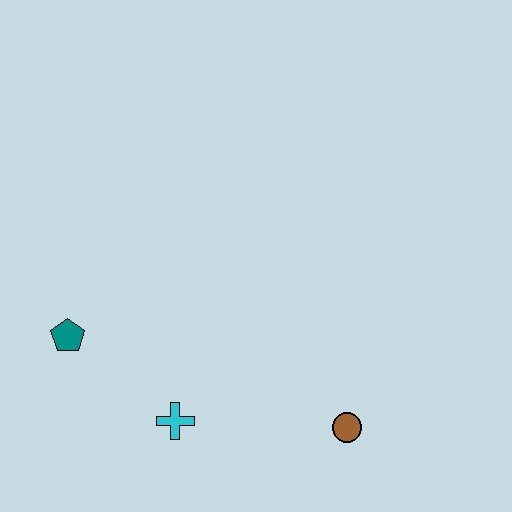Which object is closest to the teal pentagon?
The cyan cross is closest to the teal pentagon.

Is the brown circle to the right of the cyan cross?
Yes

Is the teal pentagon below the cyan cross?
No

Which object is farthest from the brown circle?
The teal pentagon is farthest from the brown circle.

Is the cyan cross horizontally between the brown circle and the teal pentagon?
Yes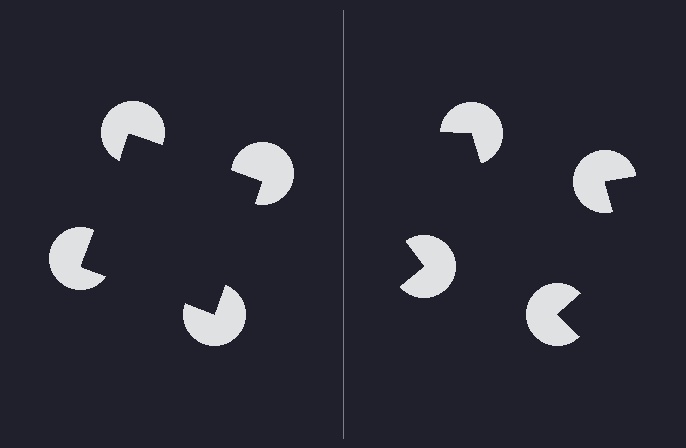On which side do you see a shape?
An illusory square appears on the left side. On the right side the wedge cuts are rotated, so no coherent shape forms.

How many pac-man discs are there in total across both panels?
8 — 4 on each side.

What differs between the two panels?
The pac-man discs are positioned identically on both sides; only the wedge orientations differ. On the left they align to a square; on the right they are misaligned.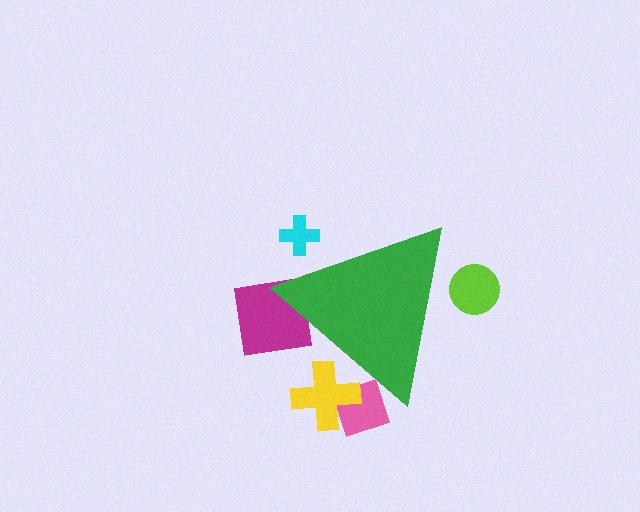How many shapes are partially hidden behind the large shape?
5 shapes are partially hidden.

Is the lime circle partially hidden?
Yes, the lime circle is partially hidden behind the green triangle.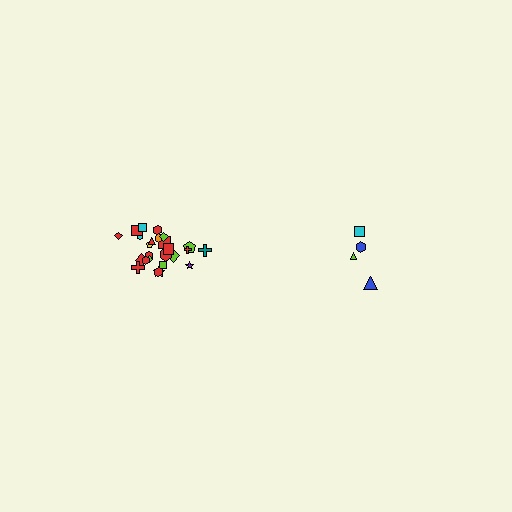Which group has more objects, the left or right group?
The left group.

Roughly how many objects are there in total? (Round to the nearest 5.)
Roughly 30 objects in total.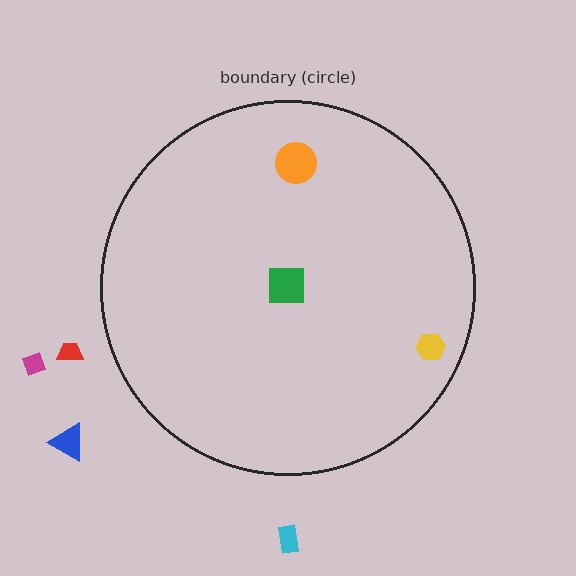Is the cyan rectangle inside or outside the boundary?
Outside.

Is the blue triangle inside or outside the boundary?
Outside.